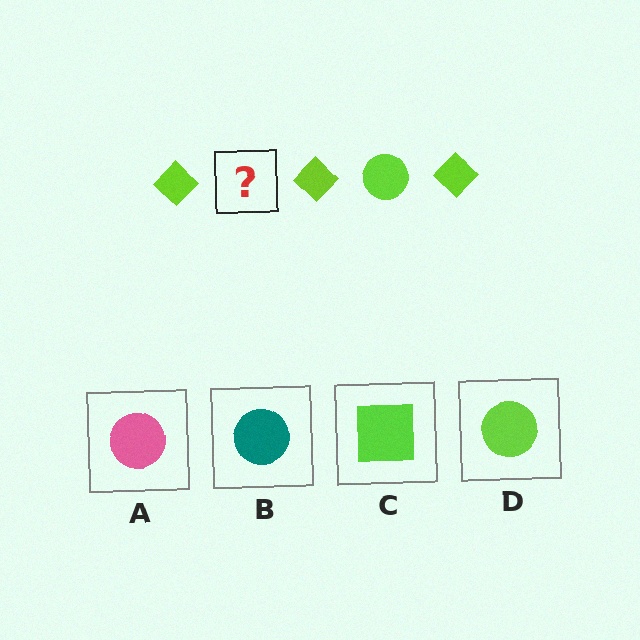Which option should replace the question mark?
Option D.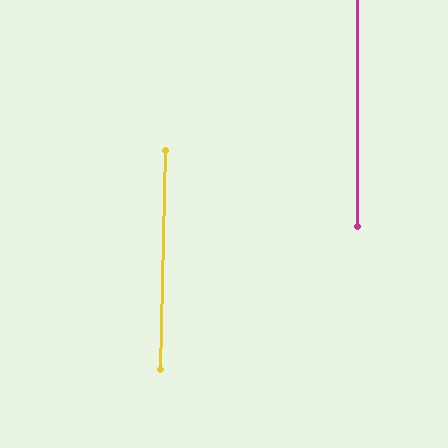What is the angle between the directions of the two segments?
Approximately 1 degree.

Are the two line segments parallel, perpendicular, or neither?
Parallel — their directions differ by only 1.2°.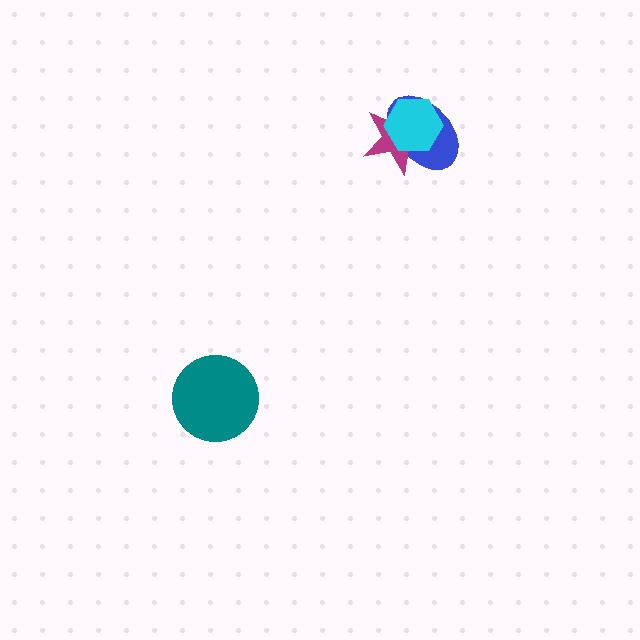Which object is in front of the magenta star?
The cyan hexagon is in front of the magenta star.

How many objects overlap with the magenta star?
2 objects overlap with the magenta star.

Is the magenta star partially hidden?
Yes, it is partially covered by another shape.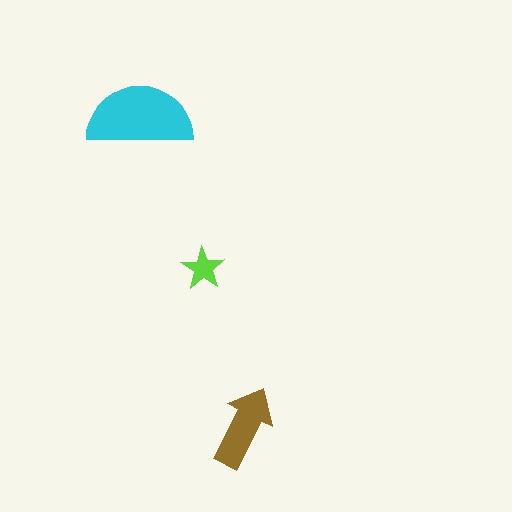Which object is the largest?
The cyan semicircle.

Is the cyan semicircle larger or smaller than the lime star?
Larger.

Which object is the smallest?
The lime star.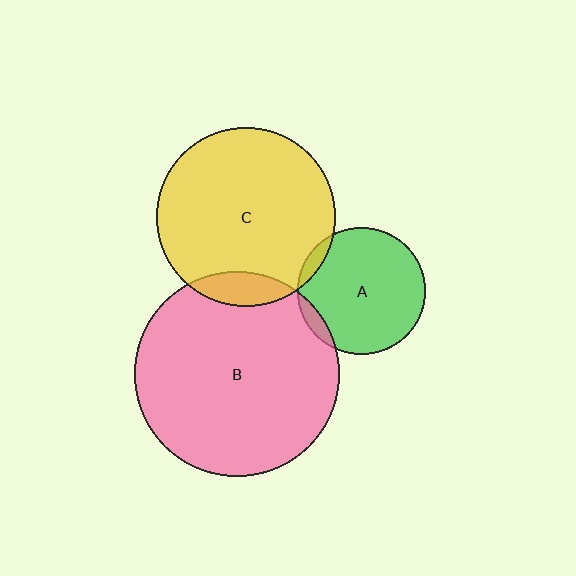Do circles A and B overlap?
Yes.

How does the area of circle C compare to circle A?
Approximately 2.0 times.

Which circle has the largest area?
Circle B (pink).